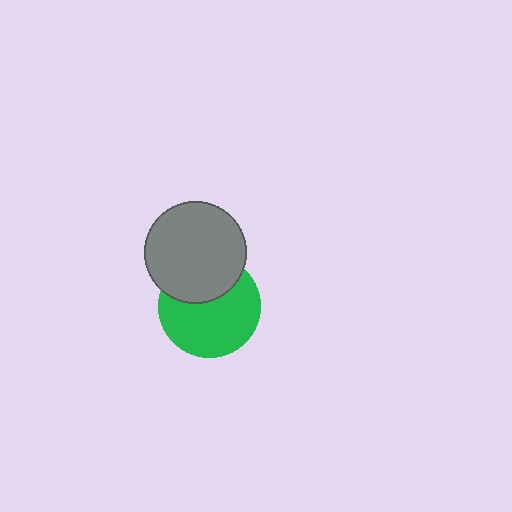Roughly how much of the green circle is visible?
Most of it is visible (roughly 66%).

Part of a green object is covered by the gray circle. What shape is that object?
It is a circle.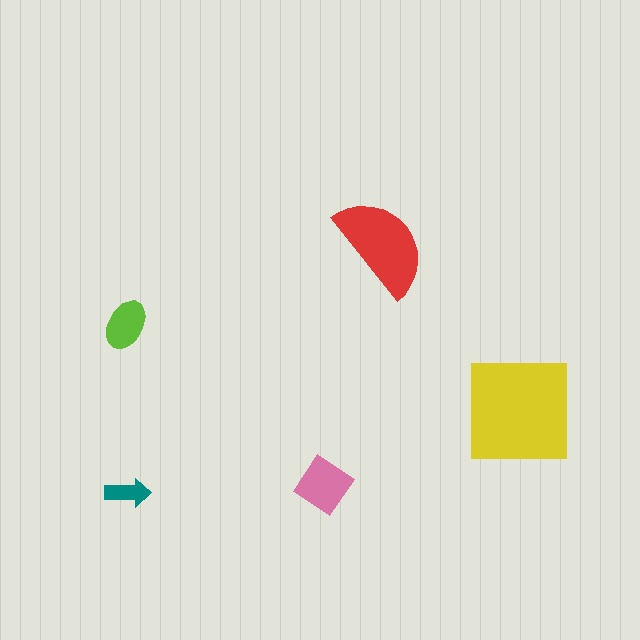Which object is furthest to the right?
The yellow square is rightmost.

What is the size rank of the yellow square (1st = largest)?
1st.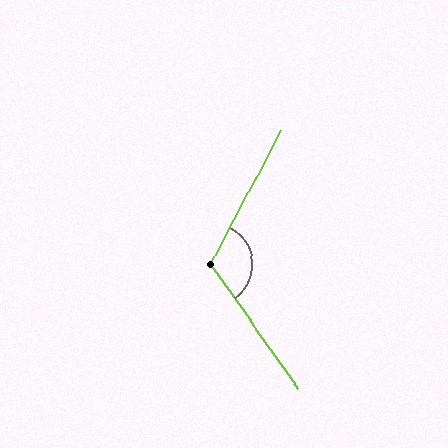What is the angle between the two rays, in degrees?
Approximately 117 degrees.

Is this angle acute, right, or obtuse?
It is obtuse.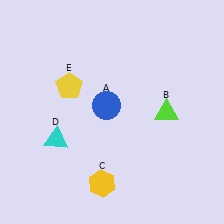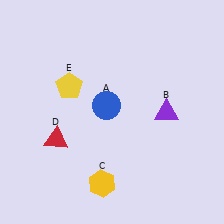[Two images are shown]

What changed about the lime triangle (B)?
In Image 1, B is lime. In Image 2, it changed to purple.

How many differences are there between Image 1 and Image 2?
There are 2 differences between the two images.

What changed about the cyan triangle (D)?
In Image 1, D is cyan. In Image 2, it changed to red.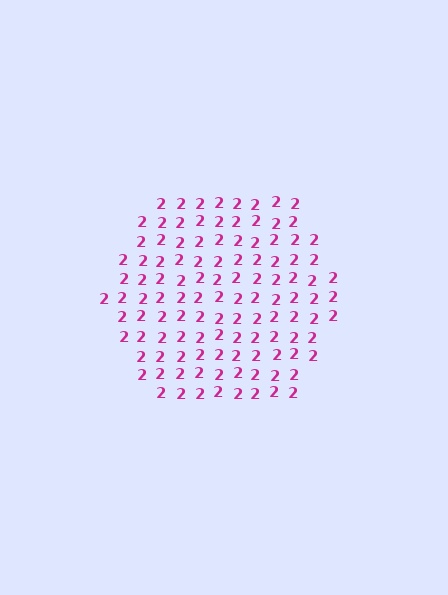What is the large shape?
The large shape is a hexagon.